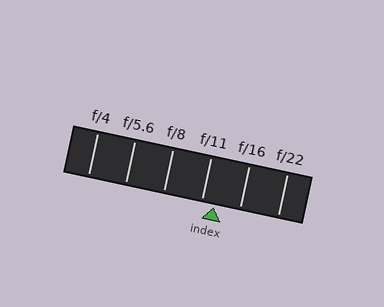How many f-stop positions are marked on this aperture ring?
There are 6 f-stop positions marked.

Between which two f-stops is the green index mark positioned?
The index mark is between f/11 and f/16.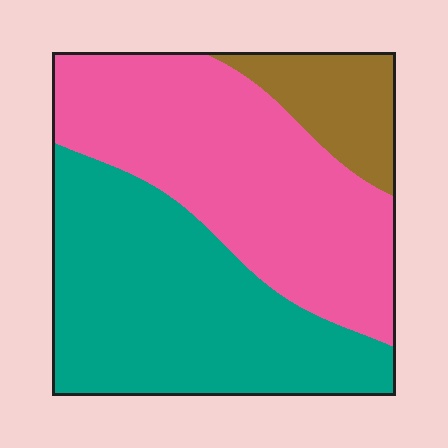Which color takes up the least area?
Brown, at roughly 10%.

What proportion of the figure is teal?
Teal takes up between a third and a half of the figure.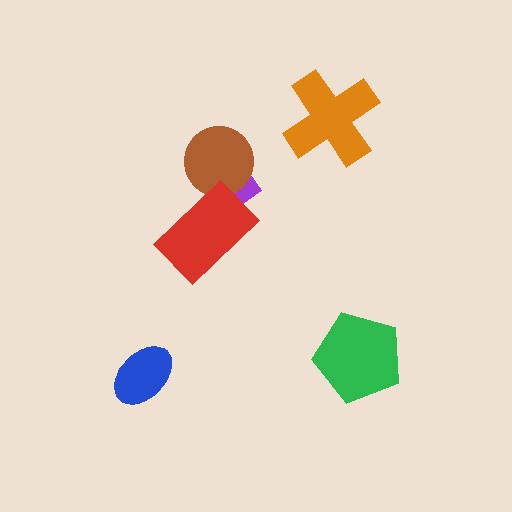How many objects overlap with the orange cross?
0 objects overlap with the orange cross.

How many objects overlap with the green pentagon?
0 objects overlap with the green pentagon.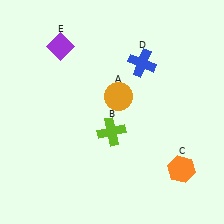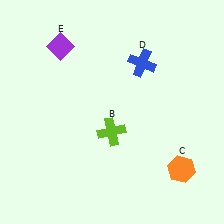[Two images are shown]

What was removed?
The orange circle (A) was removed in Image 2.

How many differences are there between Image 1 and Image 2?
There is 1 difference between the two images.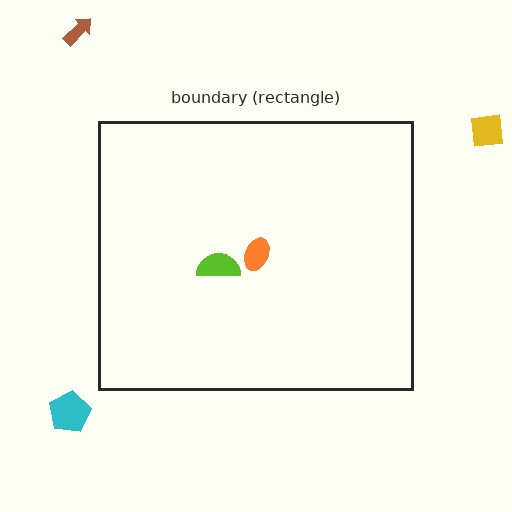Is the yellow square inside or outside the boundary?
Outside.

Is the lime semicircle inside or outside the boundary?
Inside.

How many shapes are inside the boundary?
2 inside, 3 outside.